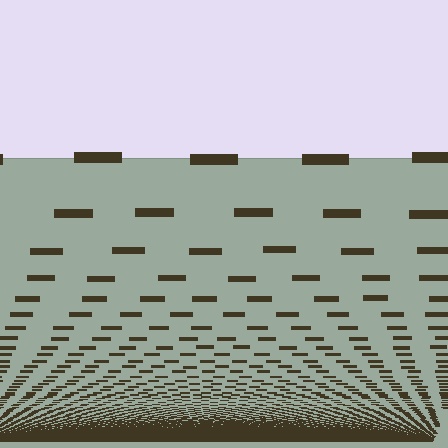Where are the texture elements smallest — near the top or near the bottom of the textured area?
Near the bottom.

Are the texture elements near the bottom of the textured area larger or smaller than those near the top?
Smaller. The gradient is inverted — elements near the bottom are smaller and denser.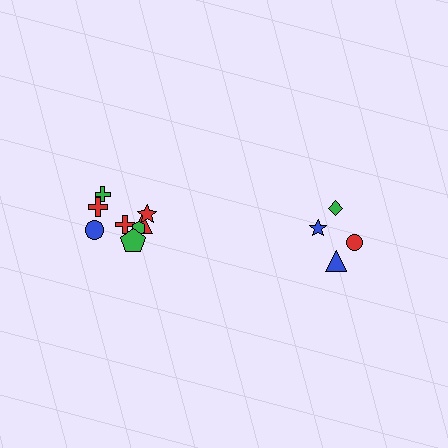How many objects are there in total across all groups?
There are 12 objects.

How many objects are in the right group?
There are 4 objects.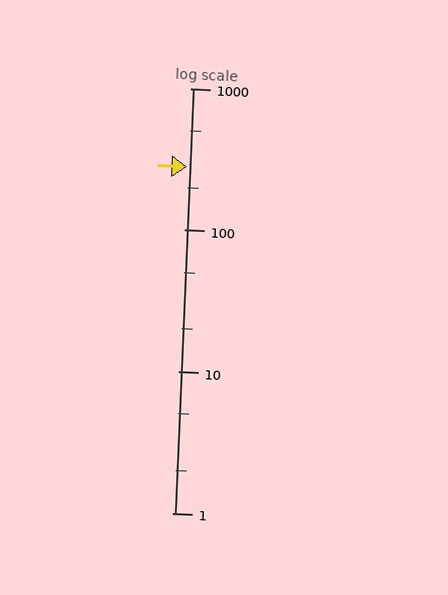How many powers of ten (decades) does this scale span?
The scale spans 3 decades, from 1 to 1000.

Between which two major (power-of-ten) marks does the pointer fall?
The pointer is between 100 and 1000.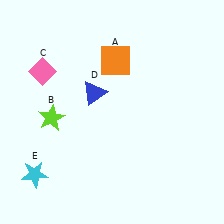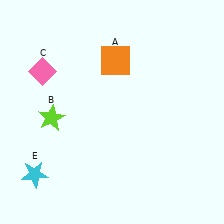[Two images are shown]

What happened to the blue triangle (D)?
The blue triangle (D) was removed in Image 2. It was in the top-left area of Image 1.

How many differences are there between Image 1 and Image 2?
There is 1 difference between the two images.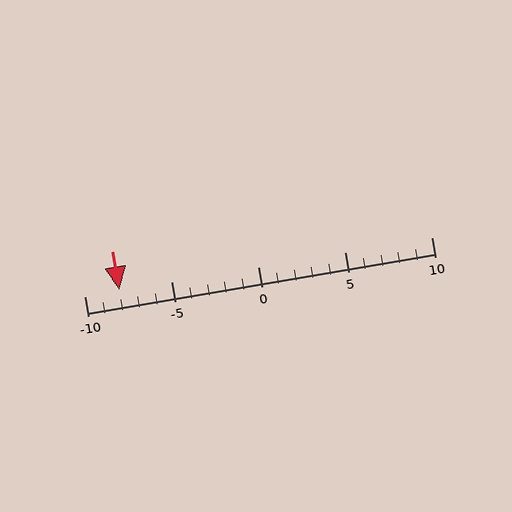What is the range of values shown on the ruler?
The ruler shows values from -10 to 10.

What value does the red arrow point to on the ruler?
The red arrow points to approximately -8.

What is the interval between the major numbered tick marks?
The major tick marks are spaced 5 units apart.